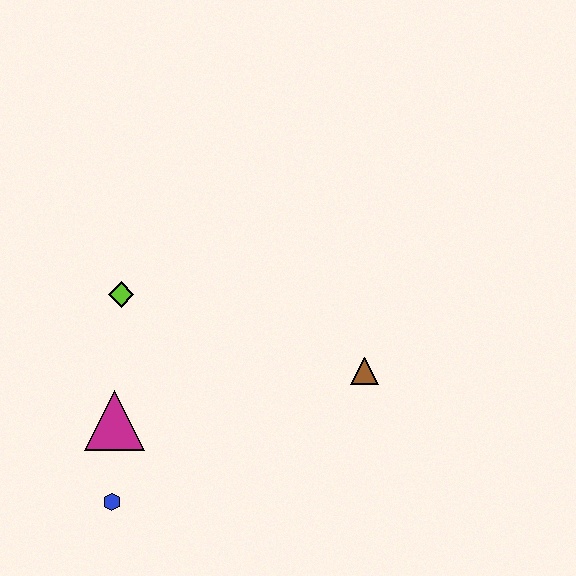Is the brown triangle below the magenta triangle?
No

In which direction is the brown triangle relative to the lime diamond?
The brown triangle is to the right of the lime diamond.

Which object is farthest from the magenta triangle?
The brown triangle is farthest from the magenta triangle.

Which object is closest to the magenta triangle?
The blue hexagon is closest to the magenta triangle.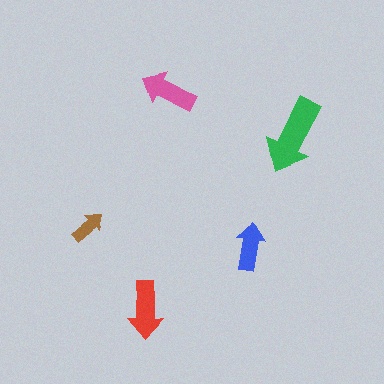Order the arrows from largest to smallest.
the green one, the red one, the pink one, the blue one, the brown one.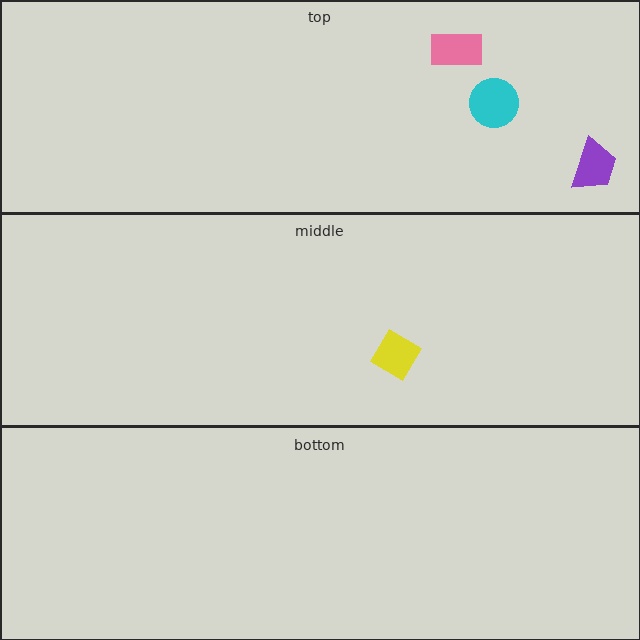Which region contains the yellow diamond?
The middle region.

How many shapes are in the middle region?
1.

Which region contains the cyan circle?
The top region.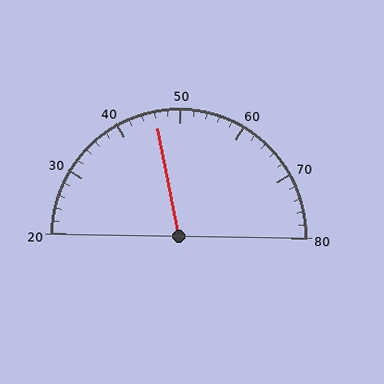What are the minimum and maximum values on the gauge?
The gauge ranges from 20 to 80.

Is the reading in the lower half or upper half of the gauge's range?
The reading is in the lower half of the range (20 to 80).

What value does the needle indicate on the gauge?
The needle indicates approximately 46.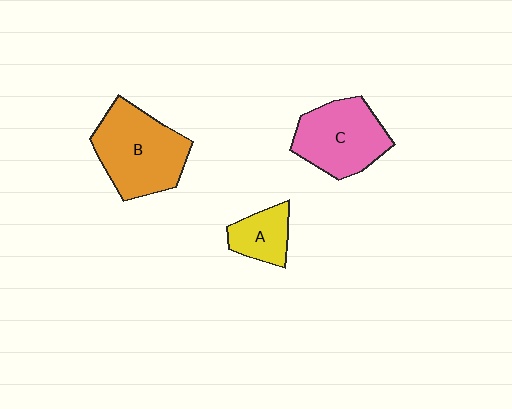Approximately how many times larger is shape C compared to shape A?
Approximately 2.0 times.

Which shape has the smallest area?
Shape A (yellow).